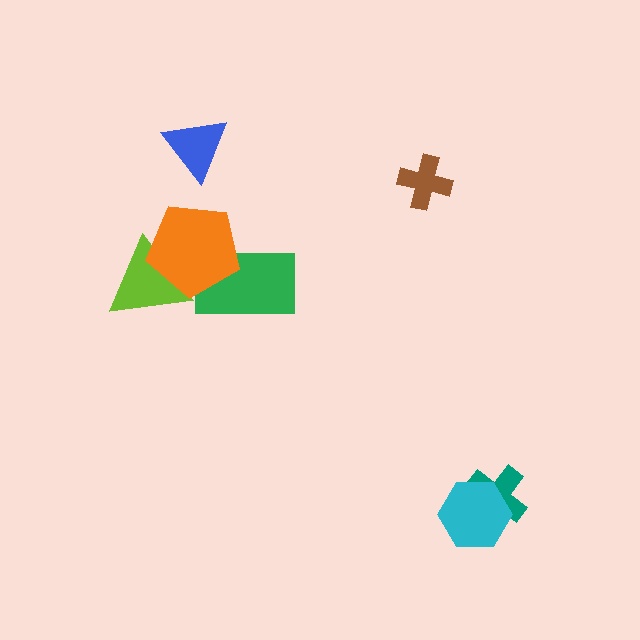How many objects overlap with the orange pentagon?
2 objects overlap with the orange pentagon.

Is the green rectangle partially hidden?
Yes, it is partially covered by another shape.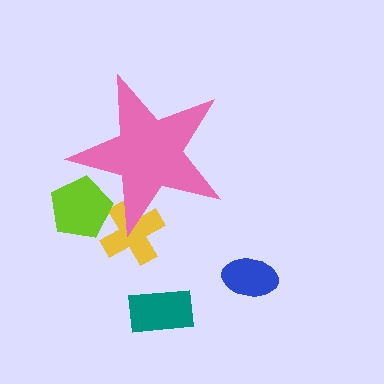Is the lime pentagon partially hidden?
Yes, the lime pentagon is partially hidden behind the pink star.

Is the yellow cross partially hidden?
Yes, the yellow cross is partially hidden behind the pink star.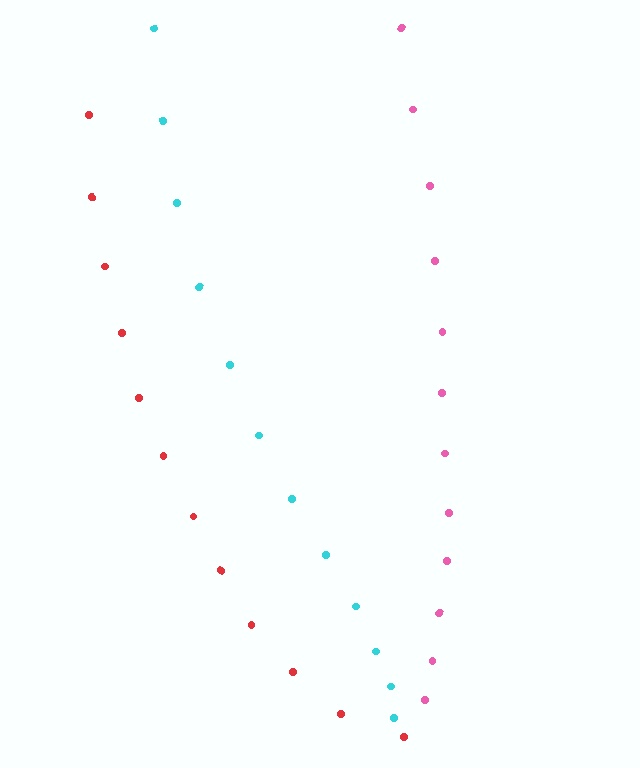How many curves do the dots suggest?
There are 3 distinct paths.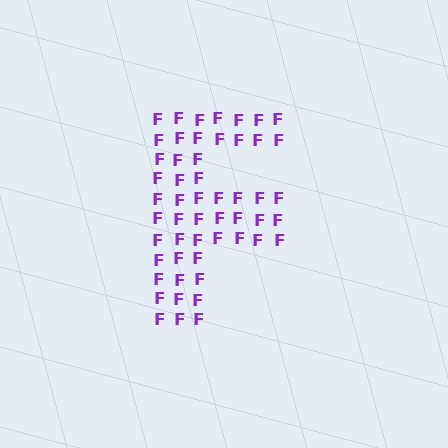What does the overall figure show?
The overall figure shows the letter F.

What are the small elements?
The small elements are letter F's.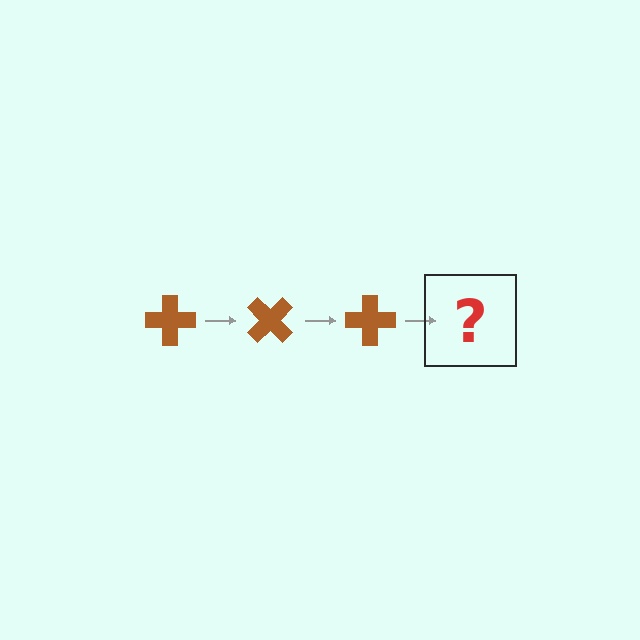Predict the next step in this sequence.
The next step is a brown cross rotated 135 degrees.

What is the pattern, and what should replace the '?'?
The pattern is that the cross rotates 45 degrees each step. The '?' should be a brown cross rotated 135 degrees.